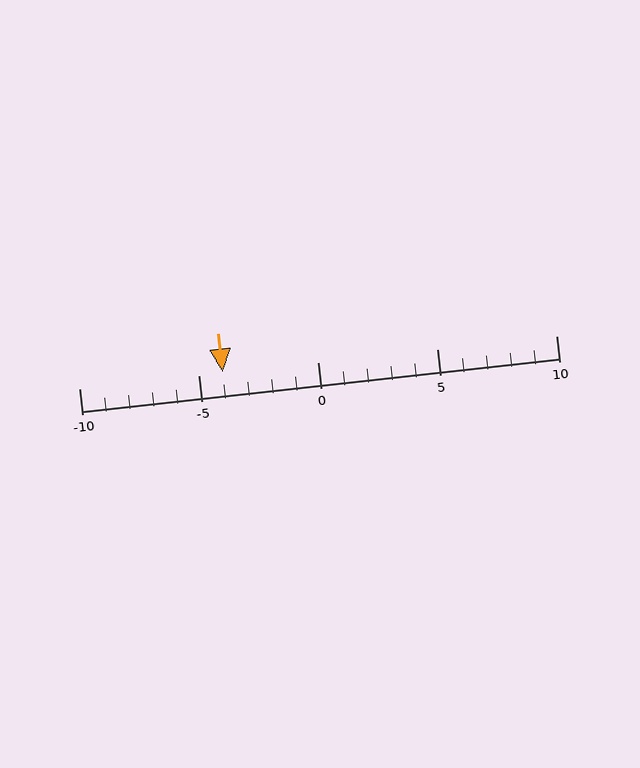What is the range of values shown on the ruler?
The ruler shows values from -10 to 10.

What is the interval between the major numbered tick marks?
The major tick marks are spaced 5 units apart.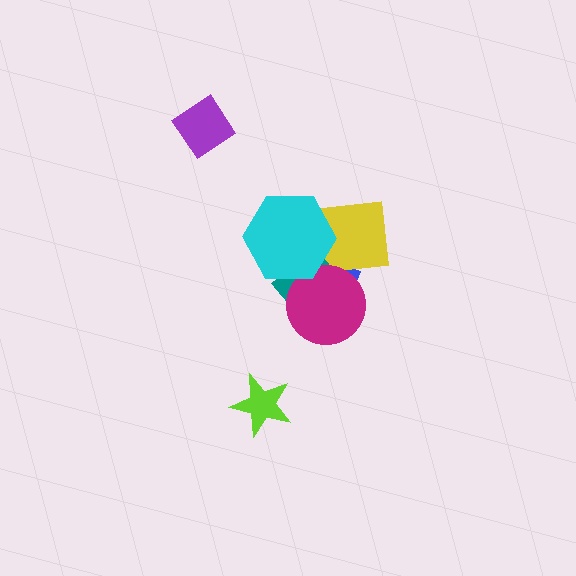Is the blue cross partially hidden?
Yes, it is partially covered by another shape.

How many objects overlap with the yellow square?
4 objects overlap with the yellow square.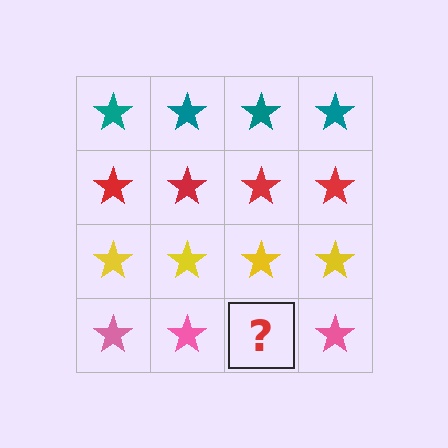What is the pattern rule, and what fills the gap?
The rule is that each row has a consistent color. The gap should be filled with a pink star.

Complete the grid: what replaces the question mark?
The question mark should be replaced with a pink star.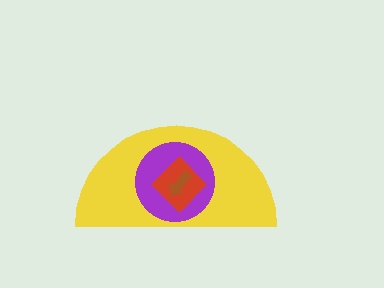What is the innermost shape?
The brown arrow.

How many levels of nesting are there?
4.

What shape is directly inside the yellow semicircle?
The purple circle.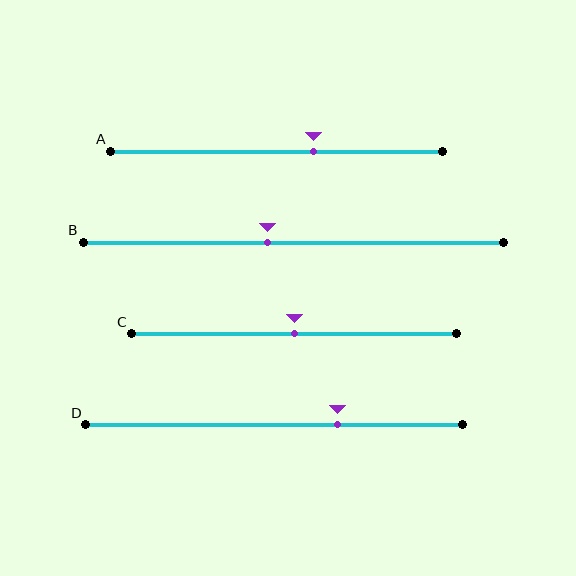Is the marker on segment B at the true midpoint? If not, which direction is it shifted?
No, the marker on segment B is shifted to the left by about 6% of the segment length.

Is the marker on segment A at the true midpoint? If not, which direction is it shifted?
No, the marker on segment A is shifted to the right by about 11% of the segment length.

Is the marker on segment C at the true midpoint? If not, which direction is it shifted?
Yes, the marker on segment C is at the true midpoint.